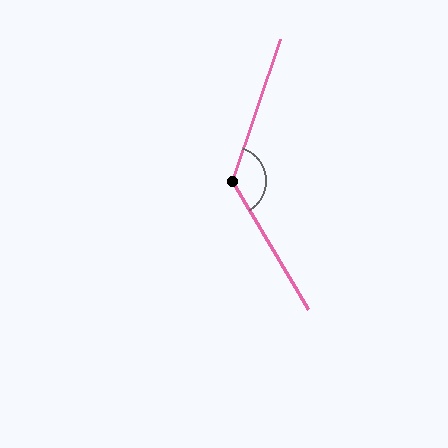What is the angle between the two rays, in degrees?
Approximately 131 degrees.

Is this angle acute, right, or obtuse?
It is obtuse.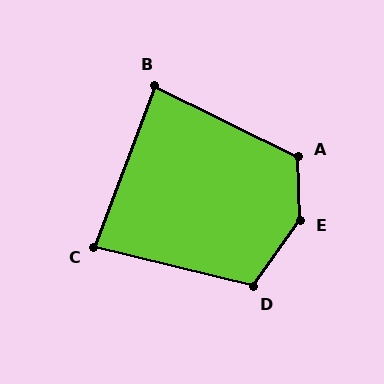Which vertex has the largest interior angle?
E, at approximately 142 degrees.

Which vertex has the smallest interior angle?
C, at approximately 83 degrees.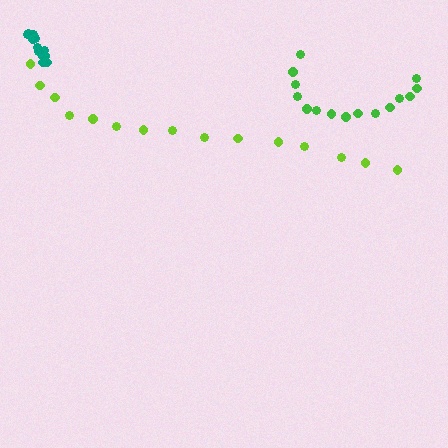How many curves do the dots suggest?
There are 3 distinct paths.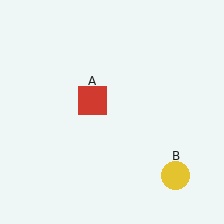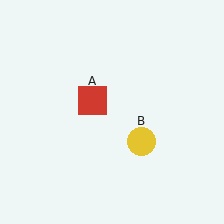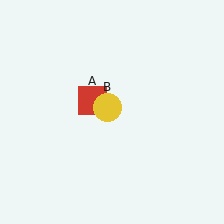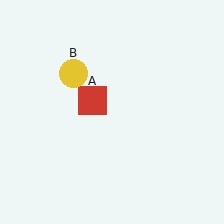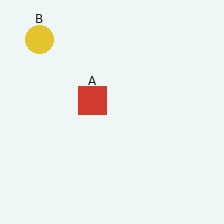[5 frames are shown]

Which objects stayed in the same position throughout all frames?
Red square (object A) remained stationary.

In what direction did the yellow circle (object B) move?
The yellow circle (object B) moved up and to the left.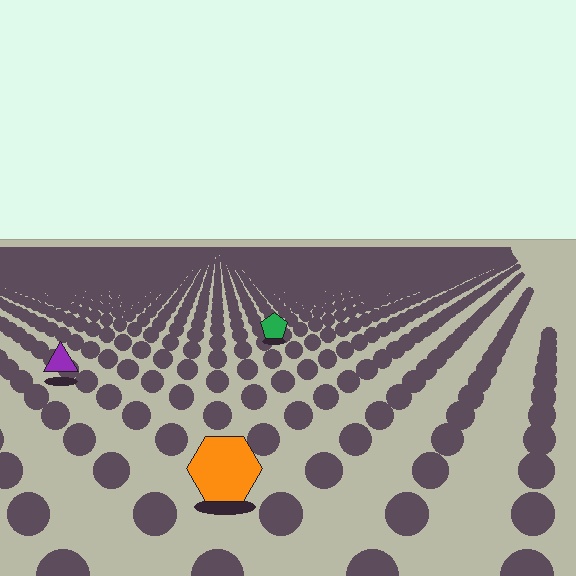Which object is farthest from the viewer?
The green pentagon is farthest from the viewer. It appears smaller and the ground texture around it is denser.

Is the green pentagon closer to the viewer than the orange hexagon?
No. The orange hexagon is closer — you can tell from the texture gradient: the ground texture is coarser near it.